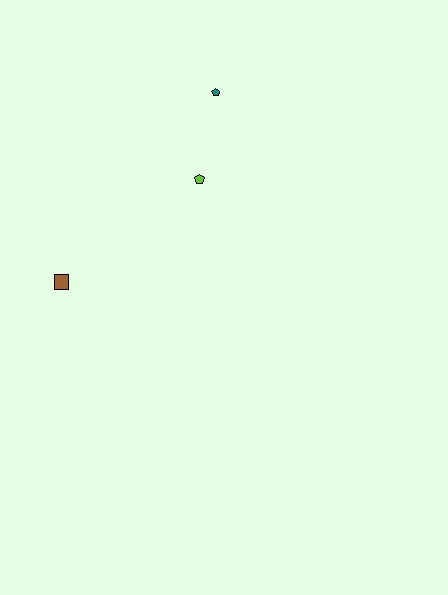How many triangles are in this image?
There are no triangles.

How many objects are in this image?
There are 3 objects.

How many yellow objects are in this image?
There are no yellow objects.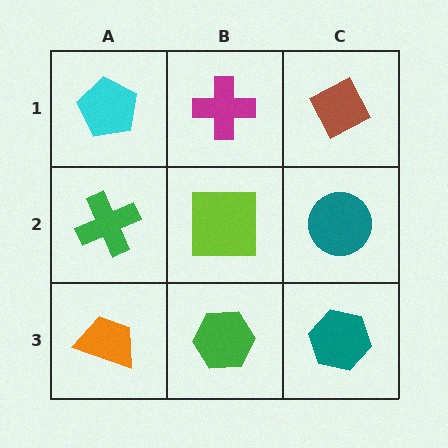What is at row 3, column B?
A green hexagon.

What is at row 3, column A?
An orange trapezoid.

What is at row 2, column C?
A teal circle.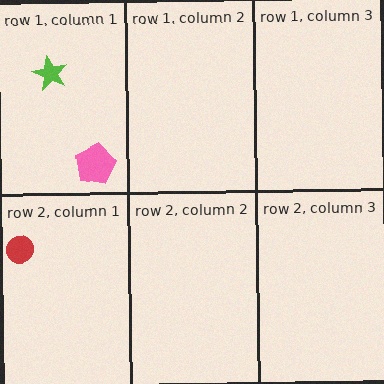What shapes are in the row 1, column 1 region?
The pink pentagon, the lime star.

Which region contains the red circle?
The row 2, column 1 region.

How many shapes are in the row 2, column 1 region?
1.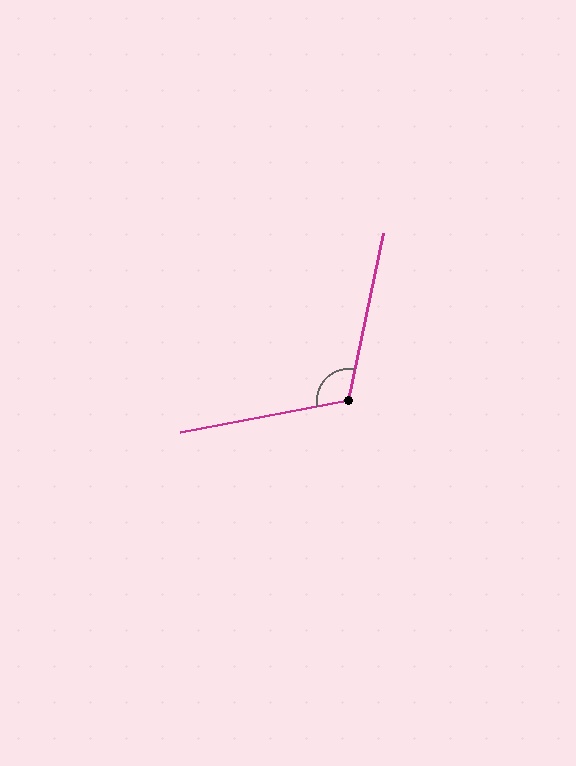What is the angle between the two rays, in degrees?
Approximately 112 degrees.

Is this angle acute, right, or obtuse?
It is obtuse.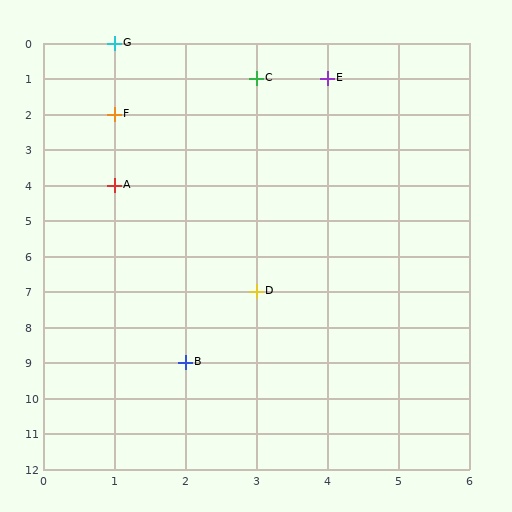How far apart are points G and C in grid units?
Points G and C are 2 columns and 1 row apart (about 2.2 grid units diagonally).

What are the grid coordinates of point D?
Point D is at grid coordinates (3, 7).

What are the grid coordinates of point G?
Point G is at grid coordinates (1, 0).